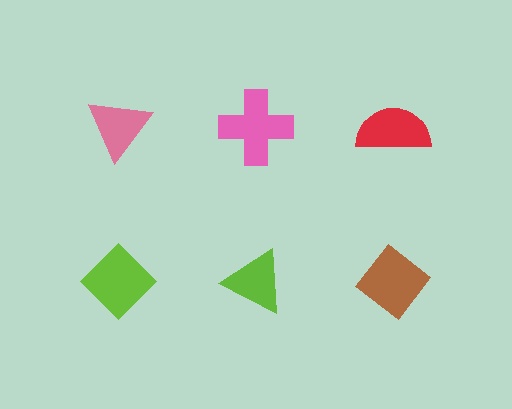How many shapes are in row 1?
3 shapes.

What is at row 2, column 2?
A lime triangle.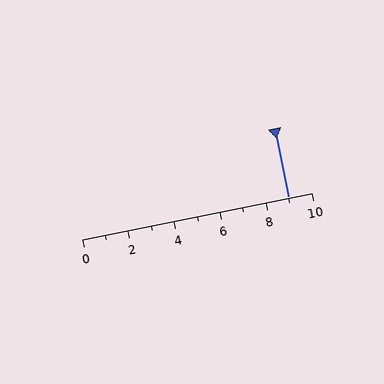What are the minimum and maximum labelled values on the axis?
The axis runs from 0 to 10.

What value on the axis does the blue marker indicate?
The marker indicates approximately 9.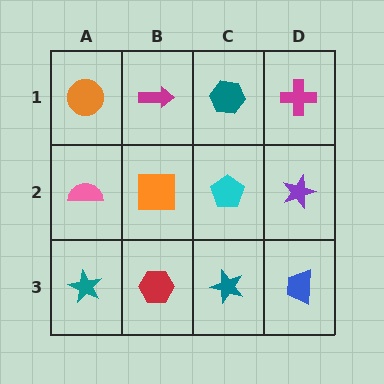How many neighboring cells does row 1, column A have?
2.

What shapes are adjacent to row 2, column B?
A magenta arrow (row 1, column B), a red hexagon (row 3, column B), a pink semicircle (row 2, column A), a cyan pentagon (row 2, column C).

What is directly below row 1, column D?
A purple star.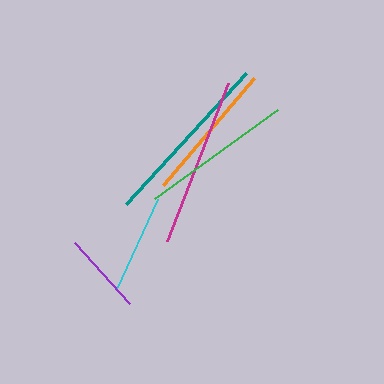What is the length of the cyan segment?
The cyan segment is approximately 99 pixels long.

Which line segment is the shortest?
The purple line is the shortest at approximately 81 pixels.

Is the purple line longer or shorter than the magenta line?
The magenta line is longer than the purple line.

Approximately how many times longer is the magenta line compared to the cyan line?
The magenta line is approximately 1.7 times the length of the cyan line.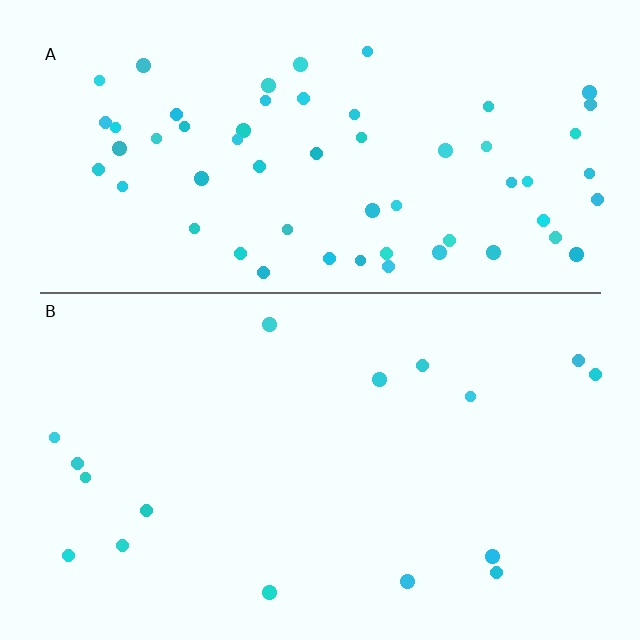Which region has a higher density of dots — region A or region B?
A (the top).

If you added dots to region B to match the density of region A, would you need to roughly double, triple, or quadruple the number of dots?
Approximately quadruple.